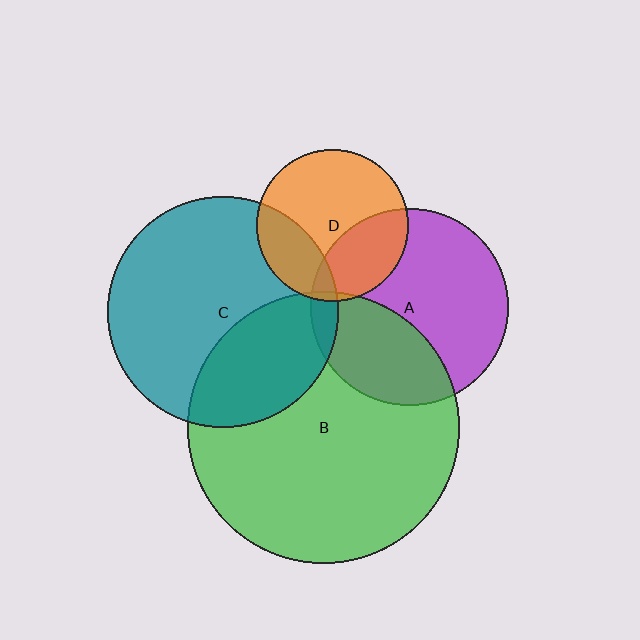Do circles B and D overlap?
Yes.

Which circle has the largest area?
Circle B (green).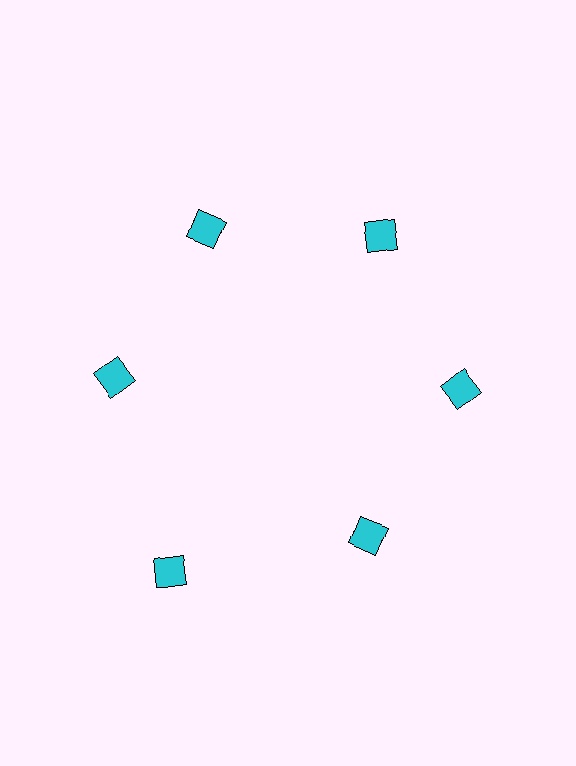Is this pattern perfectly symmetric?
No. The 6 cyan squares are arranged in a ring, but one element near the 7 o'clock position is pushed outward from the center, breaking the 6-fold rotational symmetry.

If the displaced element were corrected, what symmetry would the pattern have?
It would have 6-fold rotational symmetry — the pattern would map onto itself every 60 degrees.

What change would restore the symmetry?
The symmetry would be restored by moving it inward, back onto the ring so that all 6 squares sit at equal angles and equal distance from the center.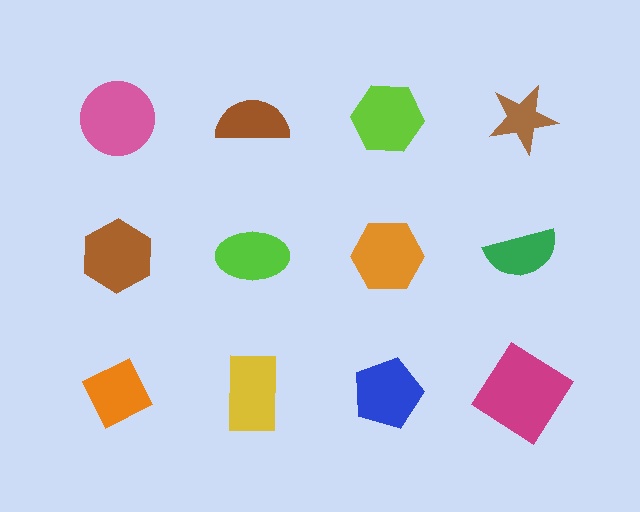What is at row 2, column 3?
An orange hexagon.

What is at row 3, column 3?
A blue pentagon.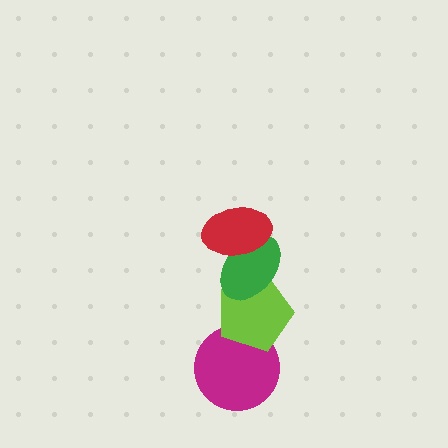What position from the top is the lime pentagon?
The lime pentagon is 3rd from the top.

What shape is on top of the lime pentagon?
The green ellipse is on top of the lime pentagon.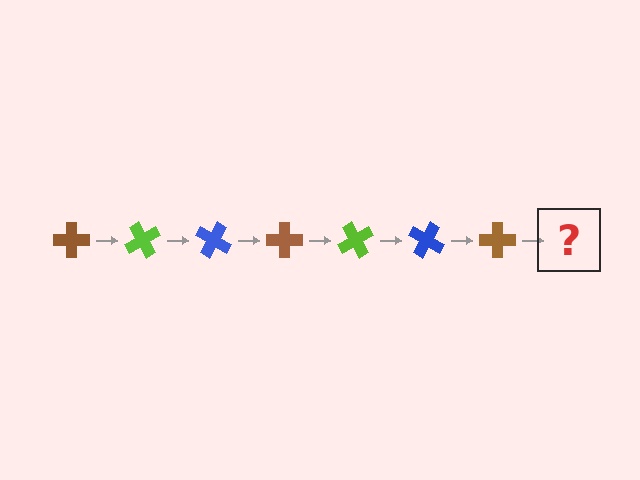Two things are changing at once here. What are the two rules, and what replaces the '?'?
The two rules are that it rotates 60 degrees each step and the color cycles through brown, lime, and blue. The '?' should be a lime cross, rotated 420 degrees from the start.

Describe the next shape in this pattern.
It should be a lime cross, rotated 420 degrees from the start.